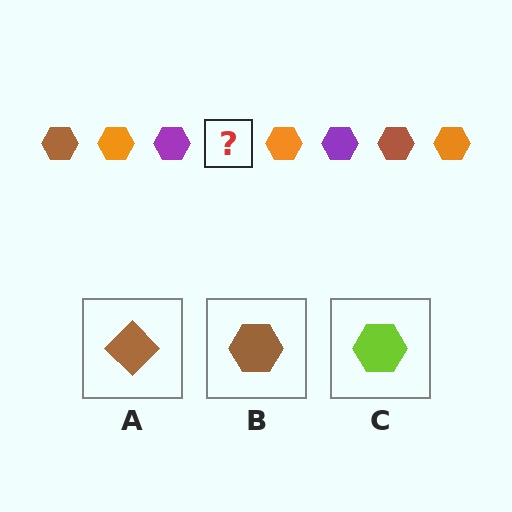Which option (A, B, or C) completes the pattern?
B.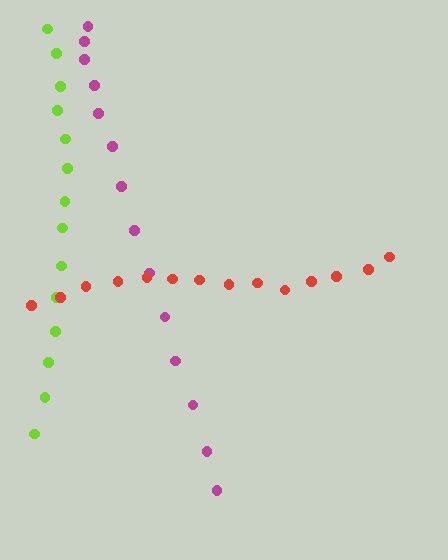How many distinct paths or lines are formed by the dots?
There are 3 distinct paths.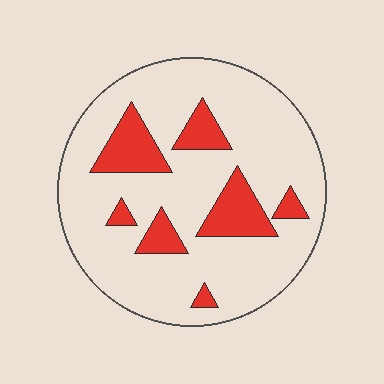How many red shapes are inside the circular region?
7.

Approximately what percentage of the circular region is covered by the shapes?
Approximately 20%.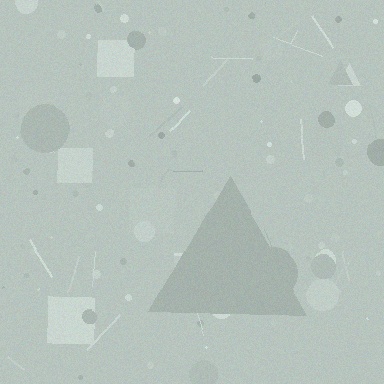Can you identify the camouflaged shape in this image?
The camouflaged shape is a triangle.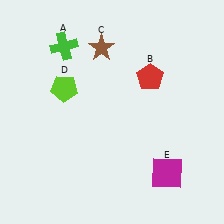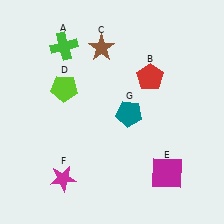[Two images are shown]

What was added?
A magenta star (F), a teal pentagon (G) were added in Image 2.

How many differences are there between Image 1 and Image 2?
There are 2 differences between the two images.